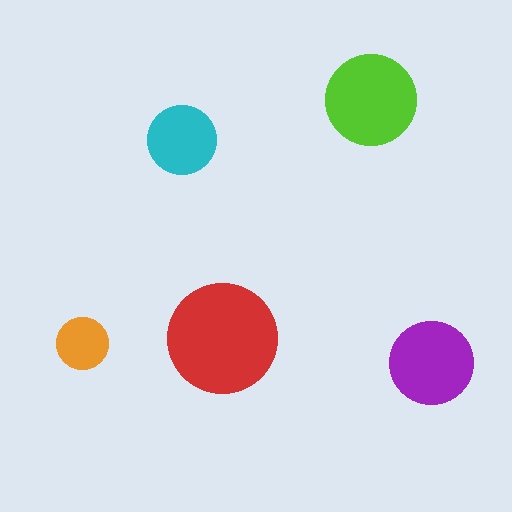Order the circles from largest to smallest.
the red one, the lime one, the purple one, the cyan one, the orange one.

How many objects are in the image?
There are 5 objects in the image.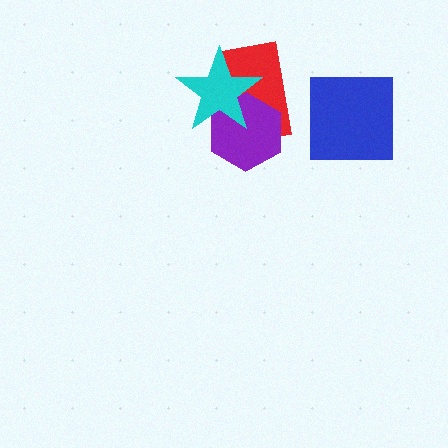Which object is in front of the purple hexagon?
The cyan star is in front of the purple hexagon.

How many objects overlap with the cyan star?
2 objects overlap with the cyan star.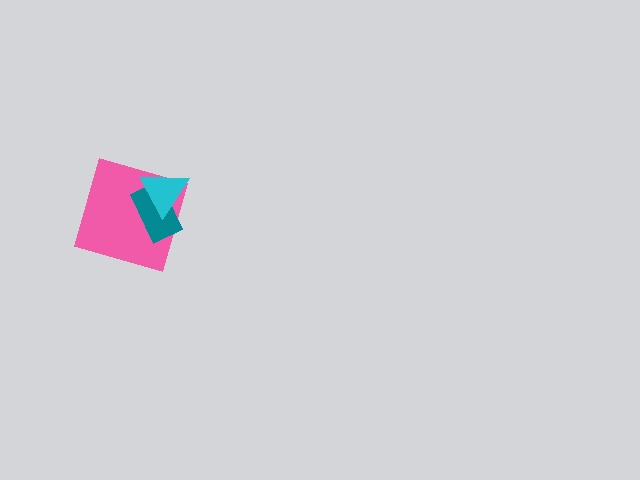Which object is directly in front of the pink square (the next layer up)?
The teal rectangle is directly in front of the pink square.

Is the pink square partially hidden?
Yes, it is partially covered by another shape.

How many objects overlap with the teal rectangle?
2 objects overlap with the teal rectangle.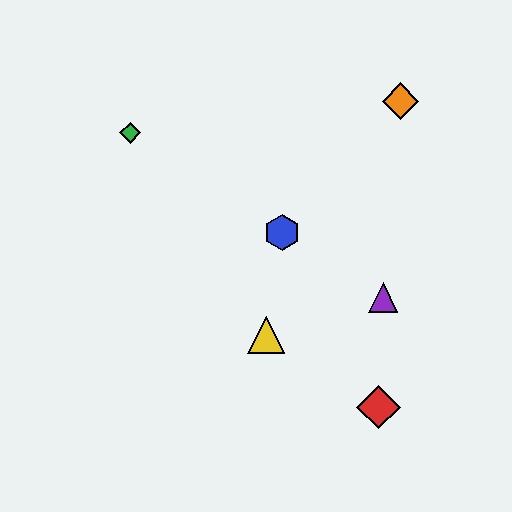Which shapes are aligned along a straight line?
The blue hexagon, the green diamond, the purple triangle are aligned along a straight line.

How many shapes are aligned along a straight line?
3 shapes (the blue hexagon, the green diamond, the purple triangle) are aligned along a straight line.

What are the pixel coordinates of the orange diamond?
The orange diamond is at (401, 101).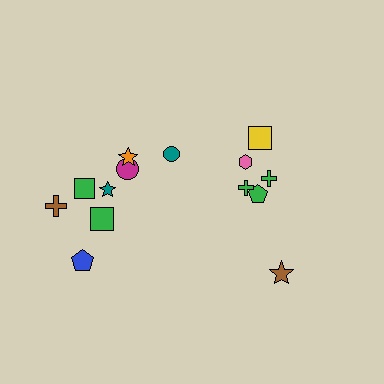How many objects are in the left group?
There are 8 objects.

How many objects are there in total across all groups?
There are 14 objects.